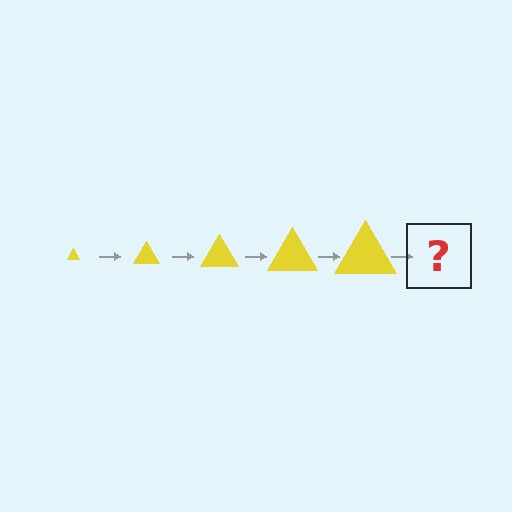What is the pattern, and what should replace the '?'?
The pattern is that the triangle gets progressively larger each step. The '?' should be a yellow triangle, larger than the previous one.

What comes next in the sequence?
The next element should be a yellow triangle, larger than the previous one.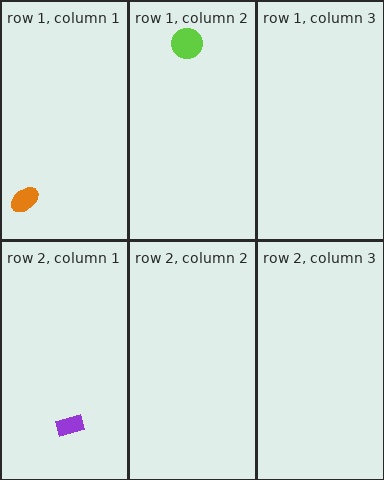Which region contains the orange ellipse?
The row 1, column 1 region.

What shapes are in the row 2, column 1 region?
The purple rectangle.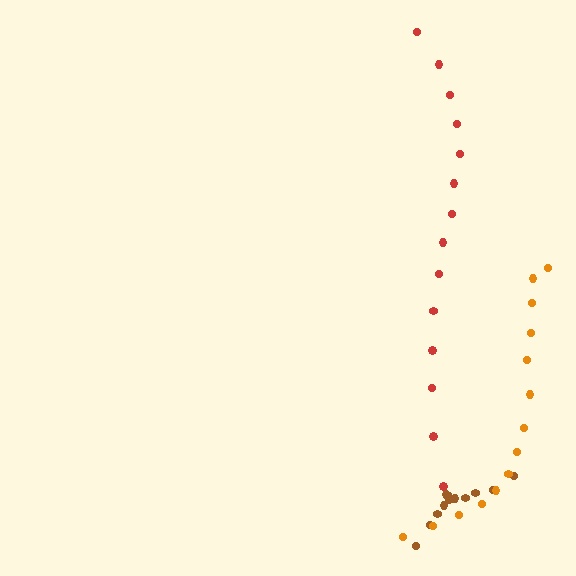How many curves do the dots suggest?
There are 3 distinct paths.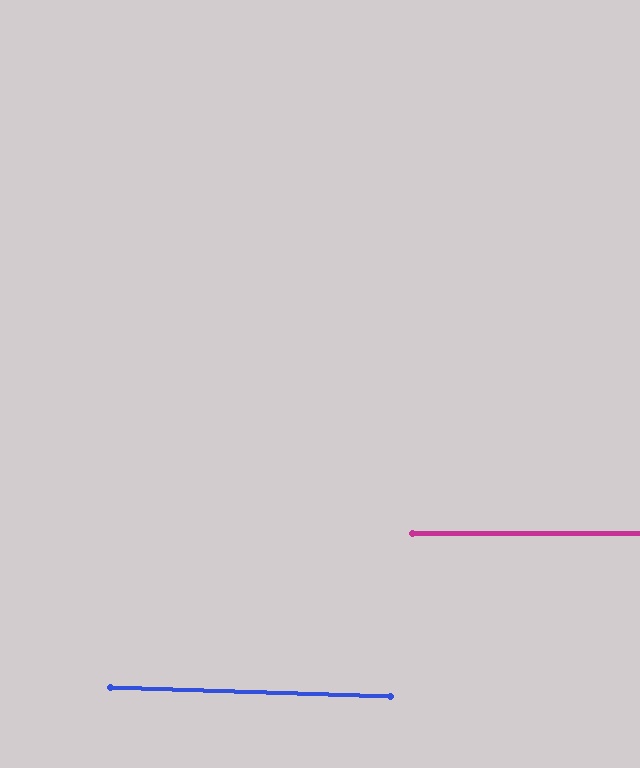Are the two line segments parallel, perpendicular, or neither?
Parallel — their directions differ by only 1.8°.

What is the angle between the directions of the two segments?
Approximately 2 degrees.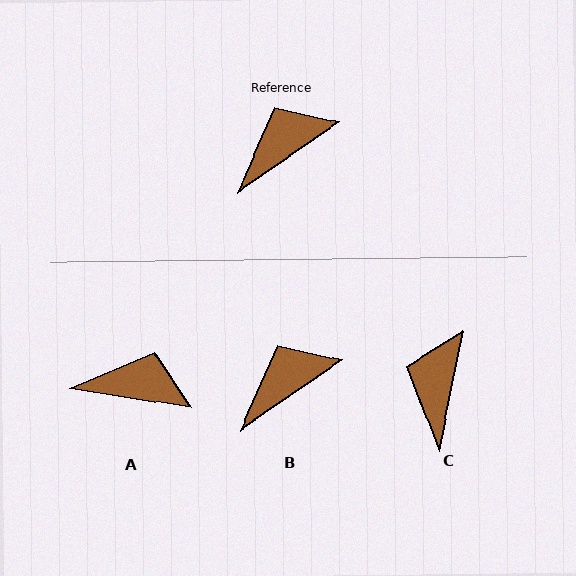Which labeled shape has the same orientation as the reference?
B.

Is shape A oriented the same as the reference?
No, it is off by about 43 degrees.